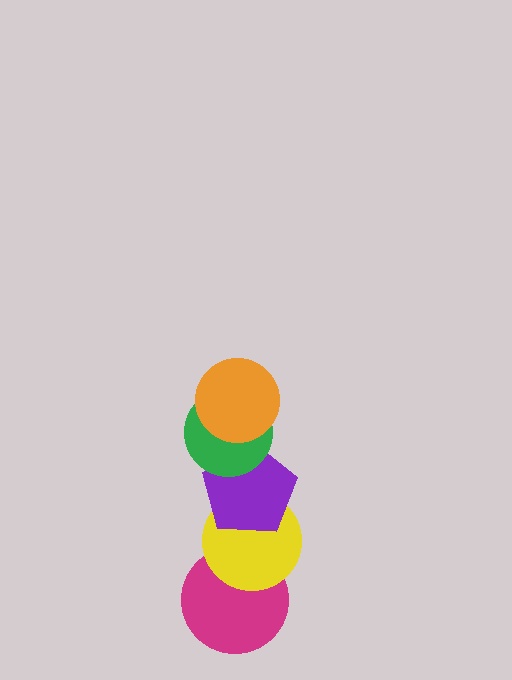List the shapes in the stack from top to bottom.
From top to bottom: the orange circle, the green circle, the purple pentagon, the yellow circle, the magenta circle.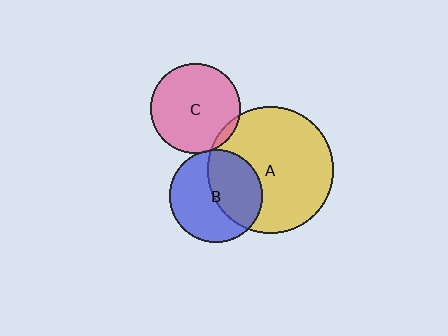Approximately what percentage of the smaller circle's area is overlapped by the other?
Approximately 45%.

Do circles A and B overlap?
Yes.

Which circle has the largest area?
Circle A (yellow).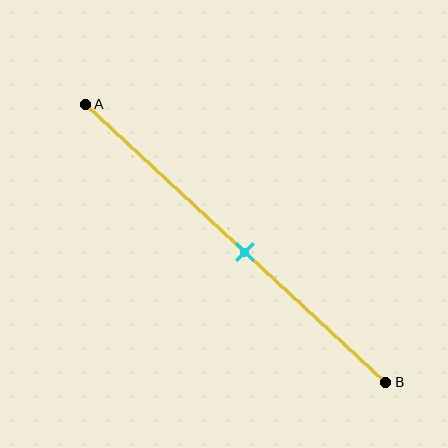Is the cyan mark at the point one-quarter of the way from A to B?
No, the mark is at about 55% from A, not at the 25% one-quarter point.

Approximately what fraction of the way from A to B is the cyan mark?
The cyan mark is approximately 55% of the way from A to B.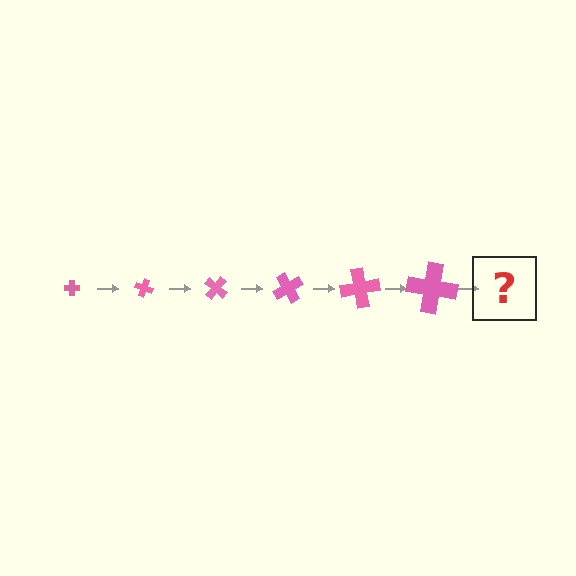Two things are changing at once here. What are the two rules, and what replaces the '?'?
The two rules are that the cross grows larger each step and it rotates 20 degrees each step. The '?' should be a cross, larger than the previous one and rotated 120 degrees from the start.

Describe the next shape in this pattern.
It should be a cross, larger than the previous one and rotated 120 degrees from the start.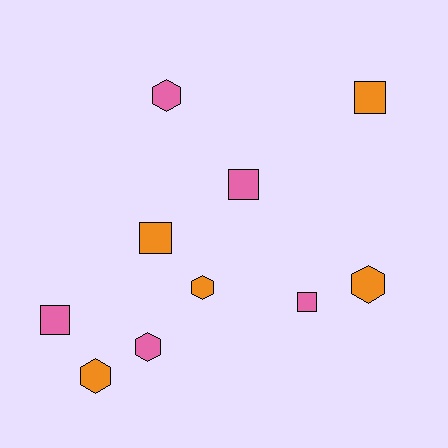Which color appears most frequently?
Orange, with 5 objects.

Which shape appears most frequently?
Hexagon, with 5 objects.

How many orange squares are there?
There are 2 orange squares.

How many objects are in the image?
There are 10 objects.